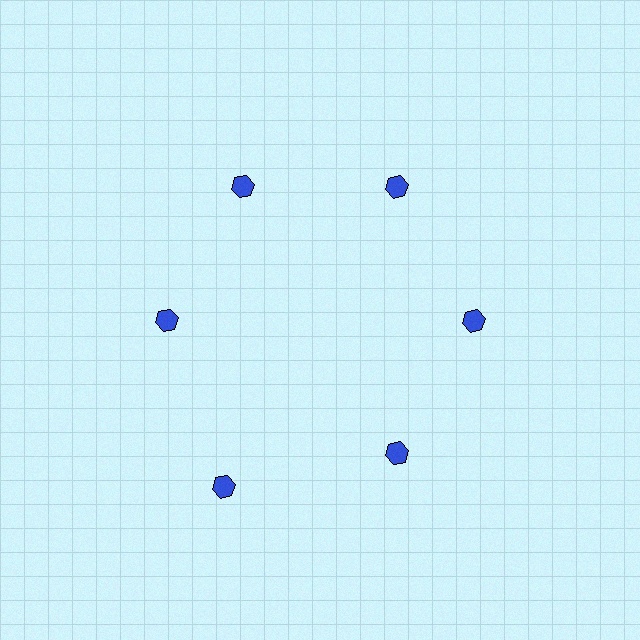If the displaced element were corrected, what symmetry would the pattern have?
It would have 6-fold rotational symmetry — the pattern would map onto itself every 60 degrees.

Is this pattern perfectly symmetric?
No. The 6 blue hexagons are arranged in a ring, but one element near the 7 o'clock position is pushed outward from the center, breaking the 6-fold rotational symmetry.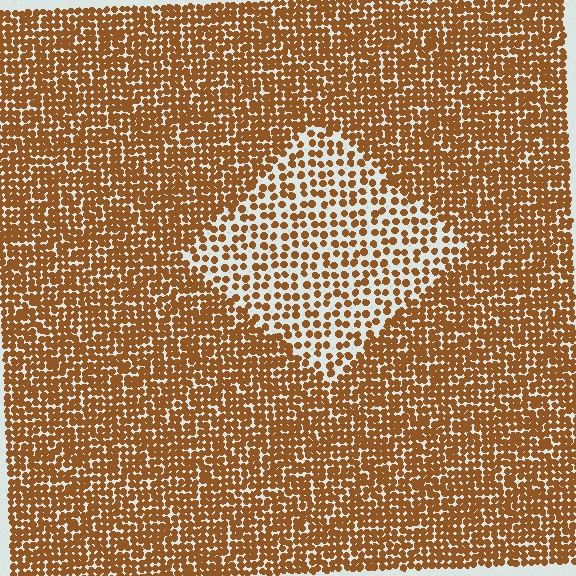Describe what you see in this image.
The image contains small brown elements arranged at two different densities. A diamond-shaped region is visible where the elements are less densely packed than the surrounding area.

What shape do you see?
I see a diamond.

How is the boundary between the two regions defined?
The boundary is defined by a change in element density (approximately 2.0x ratio). All elements are the same color, size, and shape.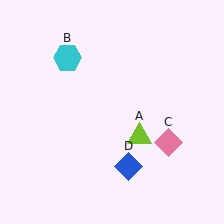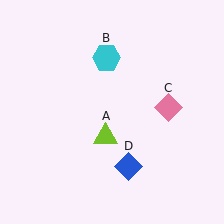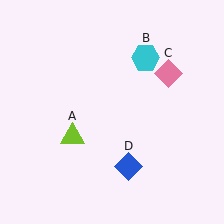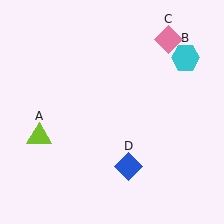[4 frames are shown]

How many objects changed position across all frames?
3 objects changed position: lime triangle (object A), cyan hexagon (object B), pink diamond (object C).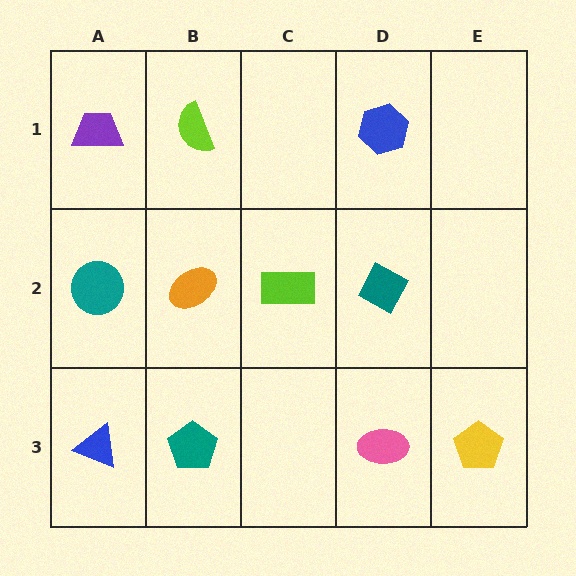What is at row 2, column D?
A teal diamond.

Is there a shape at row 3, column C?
No, that cell is empty.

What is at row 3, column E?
A yellow pentagon.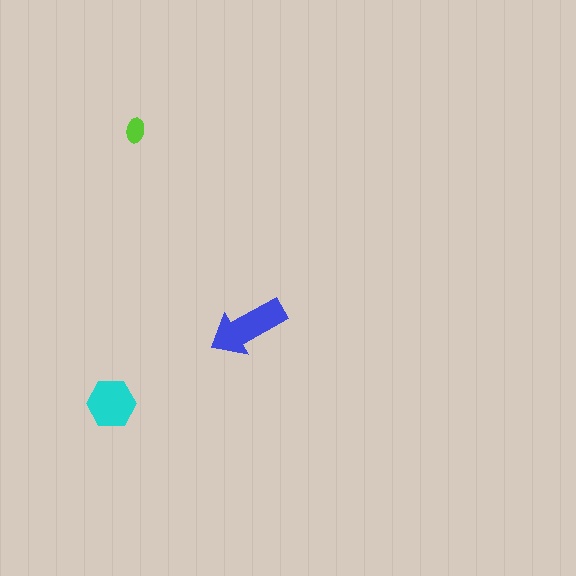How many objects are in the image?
There are 3 objects in the image.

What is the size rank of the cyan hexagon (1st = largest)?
2nd.